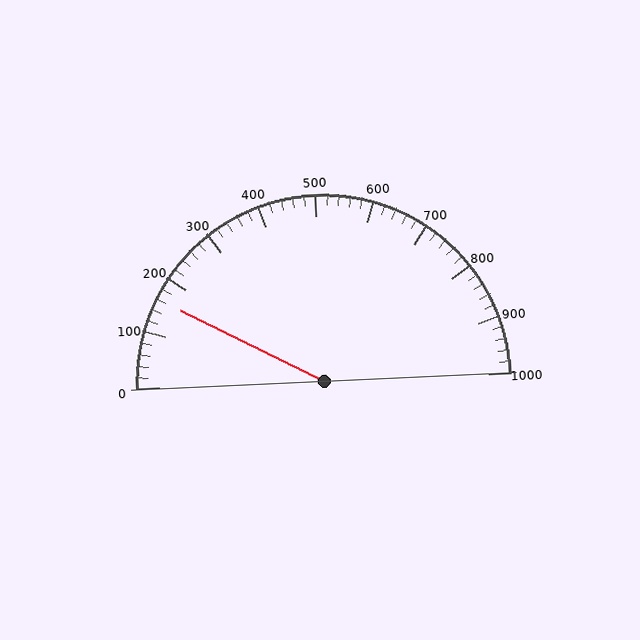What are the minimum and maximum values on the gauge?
The gauge ranges from 0 to 1000.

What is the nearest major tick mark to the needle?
The nearest major tick mark is 200.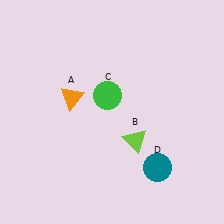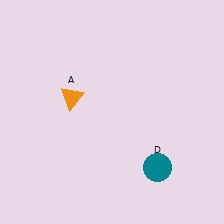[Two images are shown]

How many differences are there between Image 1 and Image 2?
There are 2 differences between the two images.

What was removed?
The lime triangle (B), the green circle (C) were removed in Image 2.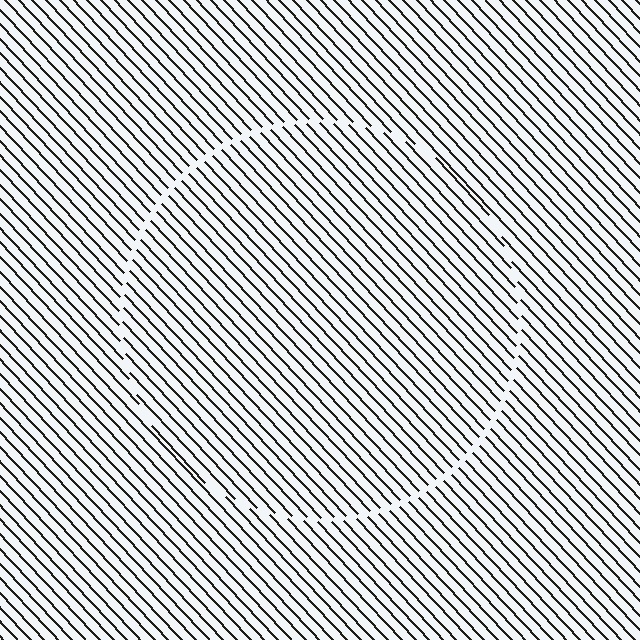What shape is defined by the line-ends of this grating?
An illusory circle. The interior of the shape contains the same grating, shifted by half a period — the contour is defined by the phase discontinuity where line-ends from the inner and outer gratings abut.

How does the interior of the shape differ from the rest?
The interior of the shape contains the same grating, shifted by half a period — the contour is defined by the phase discontinuity where line-ends from the inner and outer gratings abut.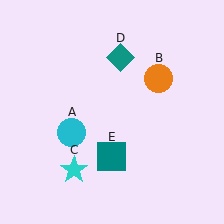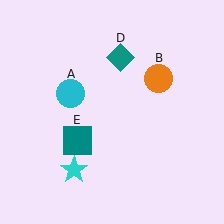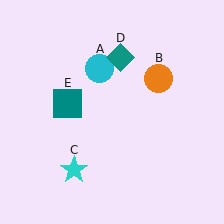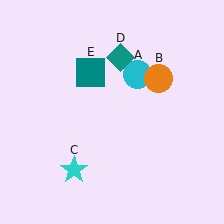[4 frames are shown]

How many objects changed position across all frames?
2 objects changed position: cyan circle (object A), teal square (object E).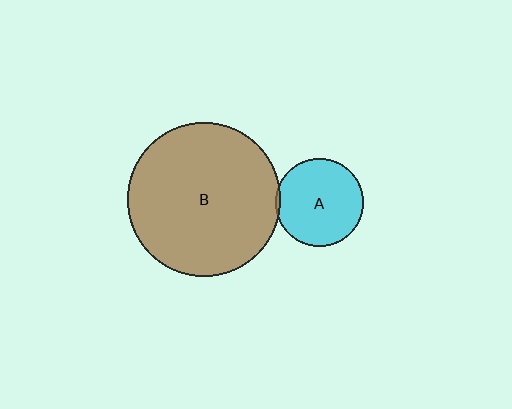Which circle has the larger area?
Circle B (brown).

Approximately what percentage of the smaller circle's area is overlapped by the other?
Approximately 5%.